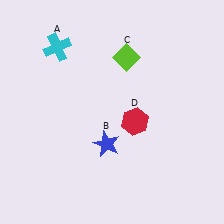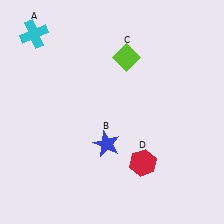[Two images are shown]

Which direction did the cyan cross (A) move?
The cyan cross (A) moved left.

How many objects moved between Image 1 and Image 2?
2 objects moved between the two images.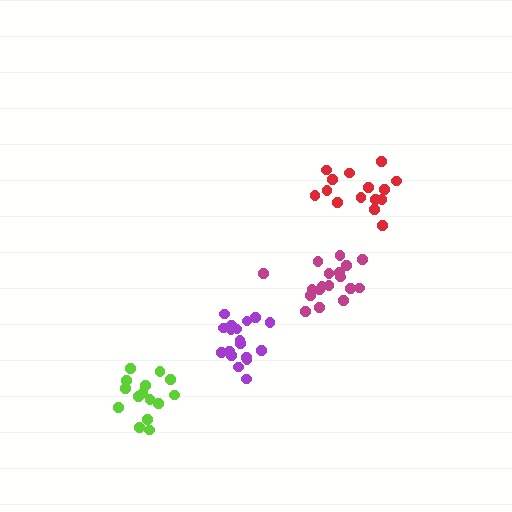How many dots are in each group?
Group 1: 15 dots, Group 2: 15 dots, Group 3: 18 dots, Group 4: 18 dots (66 total).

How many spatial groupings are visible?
There are 4 spatial groupings.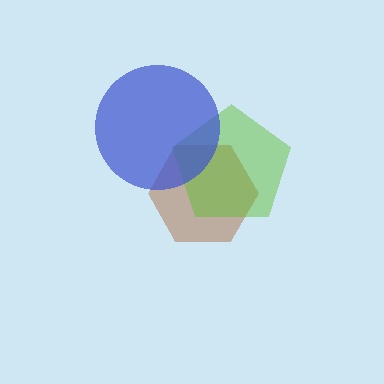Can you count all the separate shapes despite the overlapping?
Yes, there are 3 separate shapes.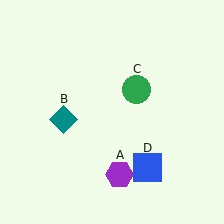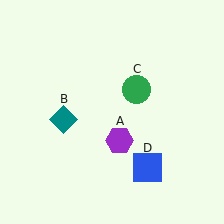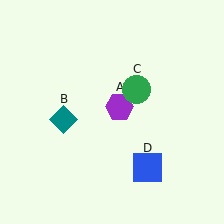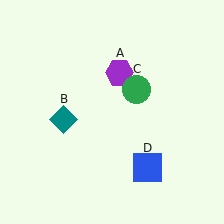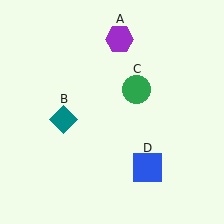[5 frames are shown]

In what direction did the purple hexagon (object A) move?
The purple hexagon (object A) moved up.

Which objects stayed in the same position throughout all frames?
Teal diamond (object B) and green circle (object C) and blue square (object D) remained stationary.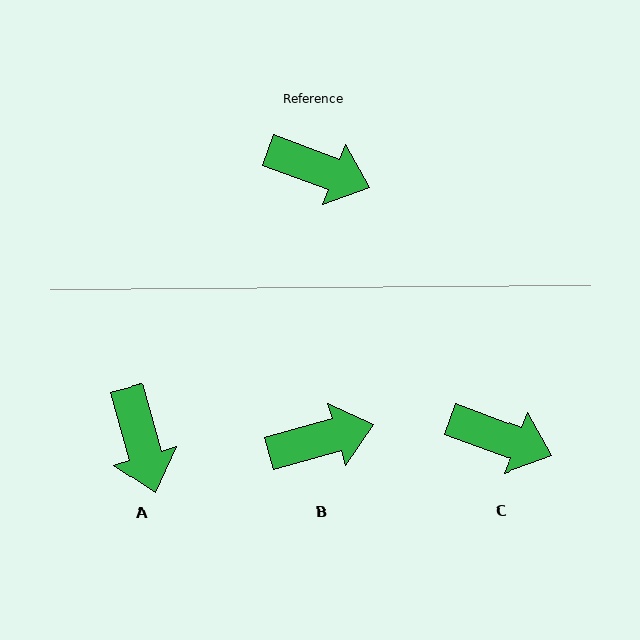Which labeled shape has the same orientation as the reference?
C.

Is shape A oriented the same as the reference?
No, it is off by about 54 degrees.